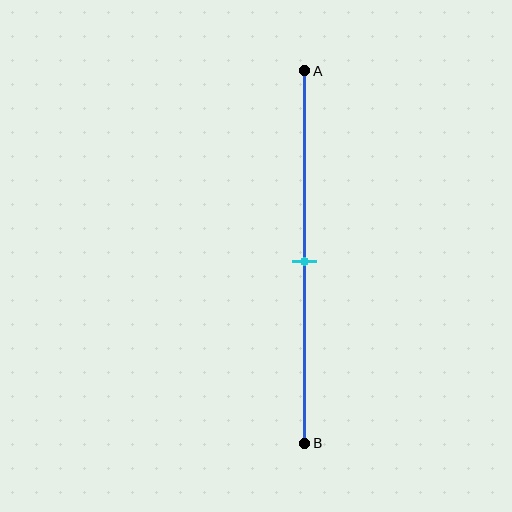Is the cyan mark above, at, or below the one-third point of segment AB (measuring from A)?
The cyan mark is below the one-third point of segment AB.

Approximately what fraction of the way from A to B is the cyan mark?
The cyan mark is approximately 50% of the way from A to B.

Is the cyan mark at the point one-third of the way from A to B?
No, the mark is at about 50% from A, not at the 33% one-third point.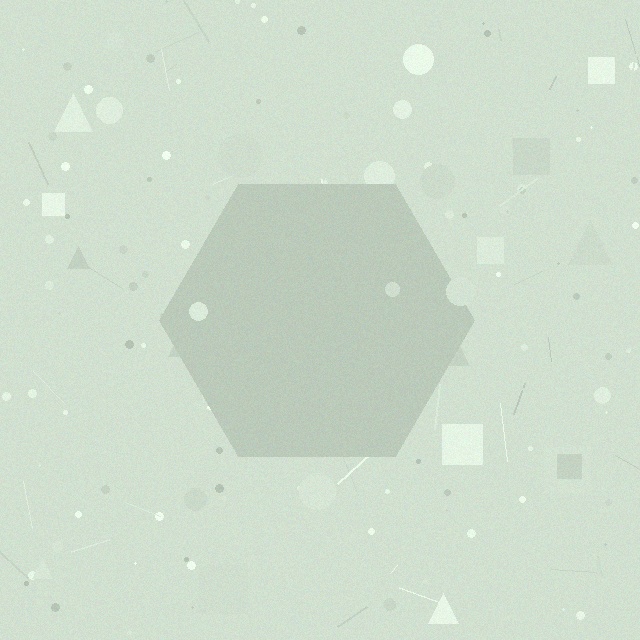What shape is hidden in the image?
A hexagon is hidden in the image.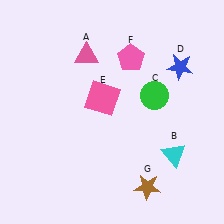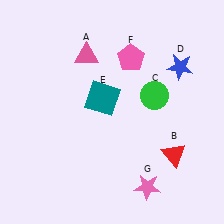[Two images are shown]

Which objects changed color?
B changed from cyan to red. E changed from pink to teal. G changed from brown to pink.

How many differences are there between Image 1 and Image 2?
There are 3 differences between the two images.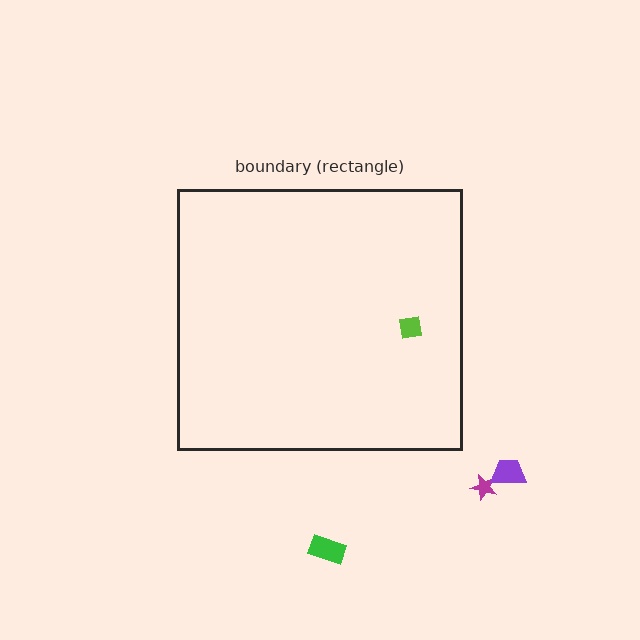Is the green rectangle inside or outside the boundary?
Outside.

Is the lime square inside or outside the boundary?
Inside.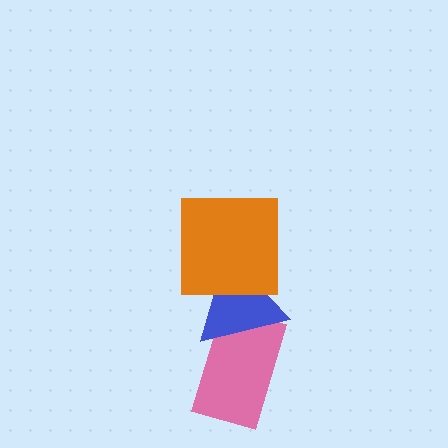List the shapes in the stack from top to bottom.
From top to bottom: the orange square, the blue triangle, the pink rectangle.